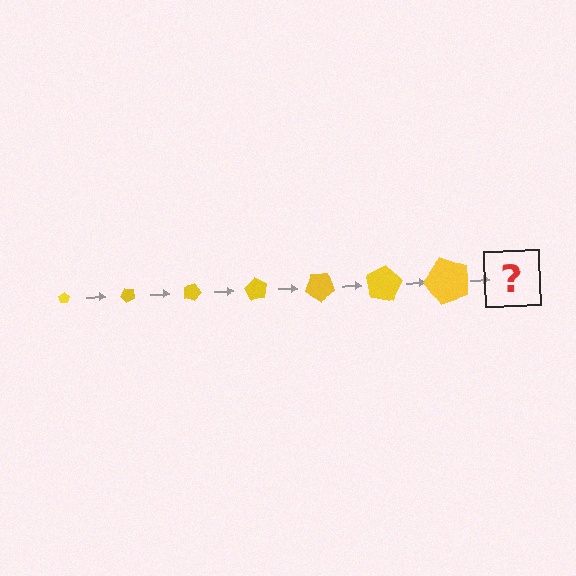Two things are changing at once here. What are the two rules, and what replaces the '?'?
The two rules are that the pentagon grows larger each step and it rotates 45 degrees each step. The '?' should be a pentagon, larger than the previous one and rotated 315 degrees from the start.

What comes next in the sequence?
The next element should be a pentagon, larger than the previous one and rotated 315 degrees from the start.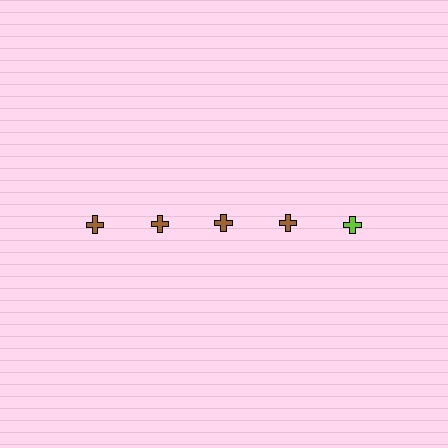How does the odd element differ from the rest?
It has a different color: lime instead of brown.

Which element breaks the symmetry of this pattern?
The lime cross in the top row, rightmost column breaks the symmetry. All other shapes are brown crosses.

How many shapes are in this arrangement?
There are 5 shapes arranged in a grid pattern.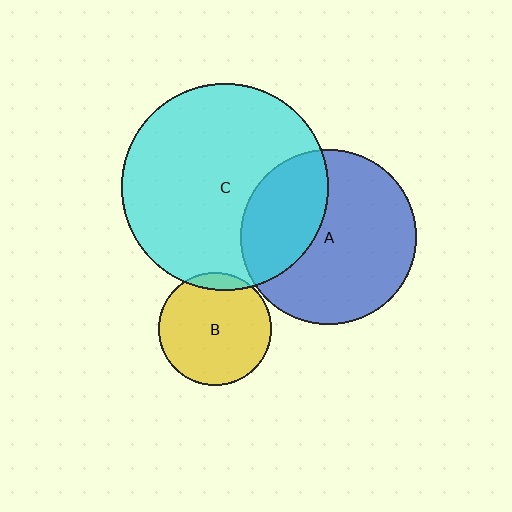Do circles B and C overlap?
Yes.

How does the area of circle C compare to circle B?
Approximately 3.3 times.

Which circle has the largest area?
Circle C (cyan).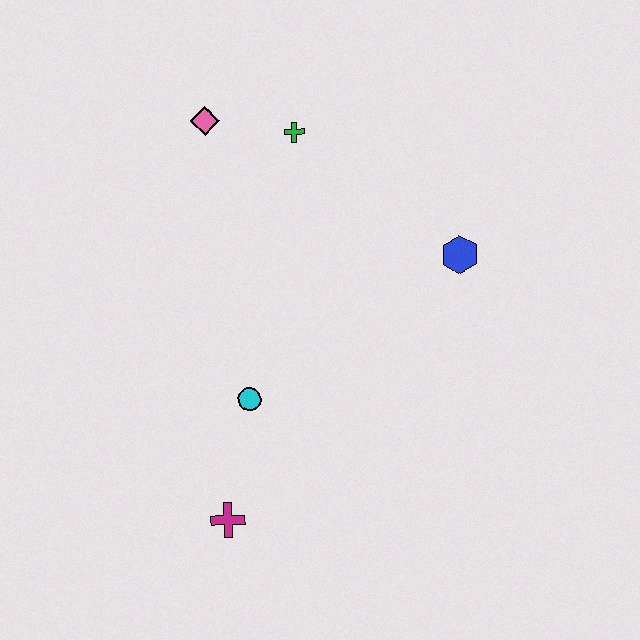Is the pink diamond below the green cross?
No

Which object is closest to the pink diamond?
The green cross is closest to the pink diamond.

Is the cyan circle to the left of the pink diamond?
No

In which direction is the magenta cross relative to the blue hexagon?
The magenta cross is below the blue hexagon.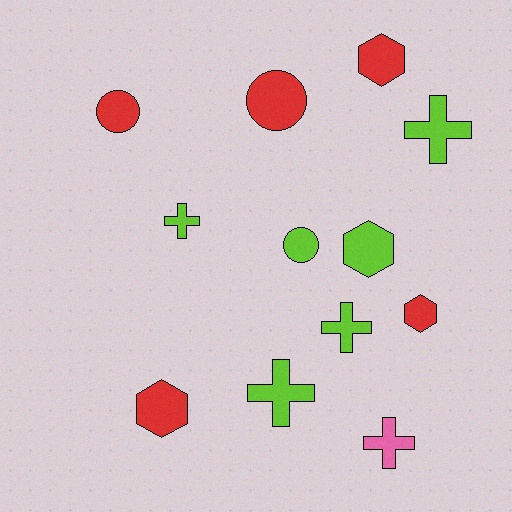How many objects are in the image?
There are 12 objects.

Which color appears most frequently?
Lime, with 6 objects.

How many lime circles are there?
There is 1 lime circle.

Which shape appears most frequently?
Cross, with 5 objects.